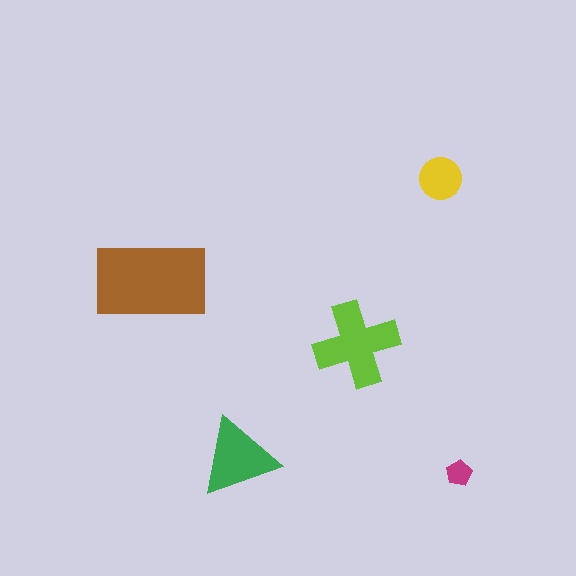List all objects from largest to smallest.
The brown rectangle, the lime cross, the green triangle, the yellow circle, the magenta pentagon.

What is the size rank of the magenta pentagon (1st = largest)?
5th.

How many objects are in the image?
There are 5 objects in the image.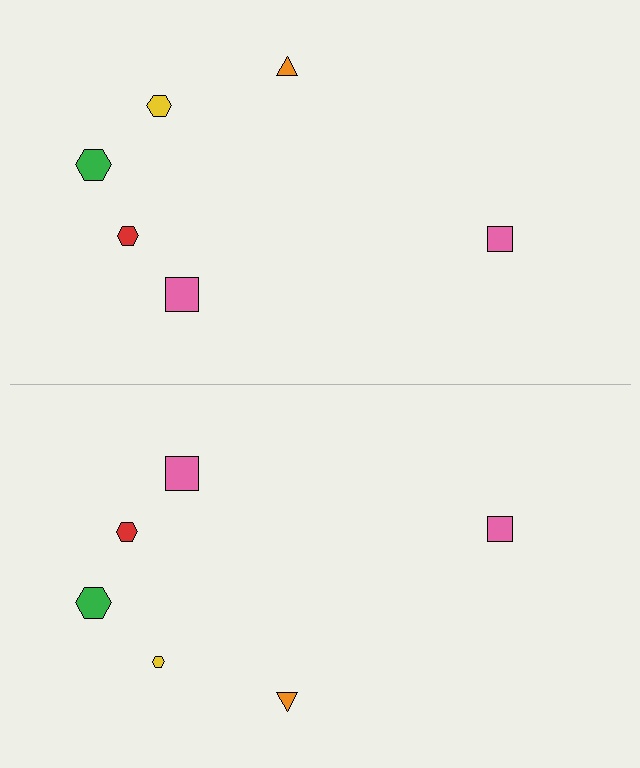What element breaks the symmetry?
The yellow hexagon on the bottom side has a different size than its mirror counterpart.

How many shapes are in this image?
There are 12 shapes in this image.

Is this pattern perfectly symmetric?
No, the pattern is not perfectly symmetric. The yellow hexagon on the bottom side has a different size than its mirror counterpart.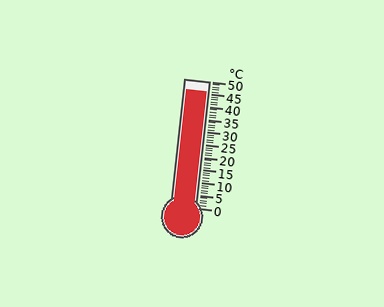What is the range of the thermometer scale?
The thermometer scale ranges from 0°C to 50°C.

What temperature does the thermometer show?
The thermometer shows approximately 46°C.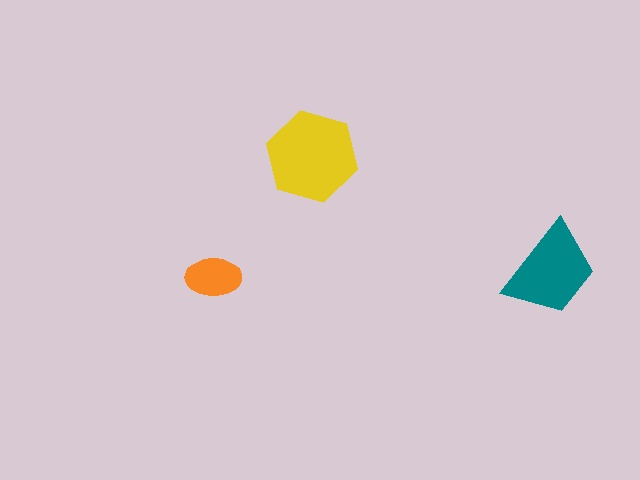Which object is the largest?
The yellow hexagon.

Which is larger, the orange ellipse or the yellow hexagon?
The yellow hexagon.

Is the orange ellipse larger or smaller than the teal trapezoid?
Smaller.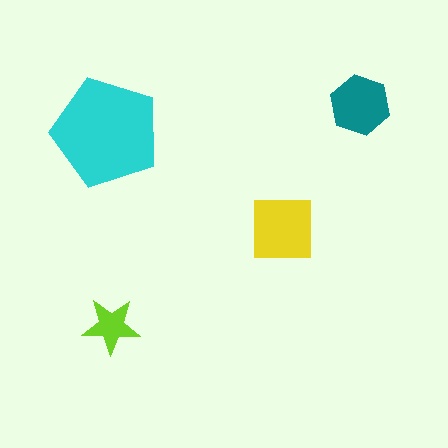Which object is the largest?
The cyan pentagon.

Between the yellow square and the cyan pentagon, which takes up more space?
The cyan pentagon.